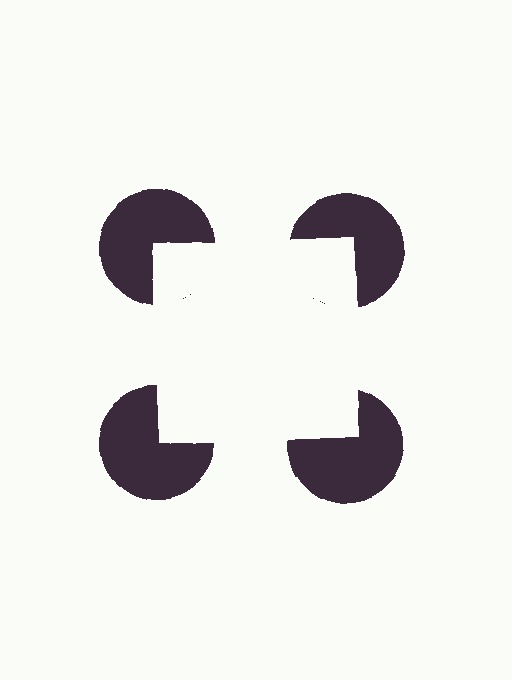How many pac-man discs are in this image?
There are 4 — one at each vertex of the illusory square.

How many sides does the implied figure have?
4 sides.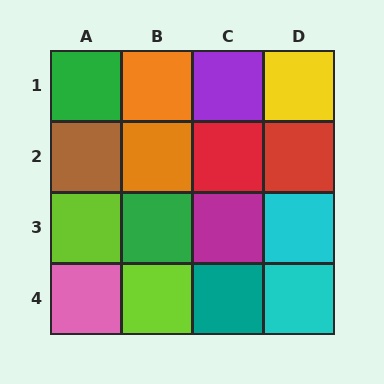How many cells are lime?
2 cells are lime.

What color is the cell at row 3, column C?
Magenta.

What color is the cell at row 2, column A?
Brown.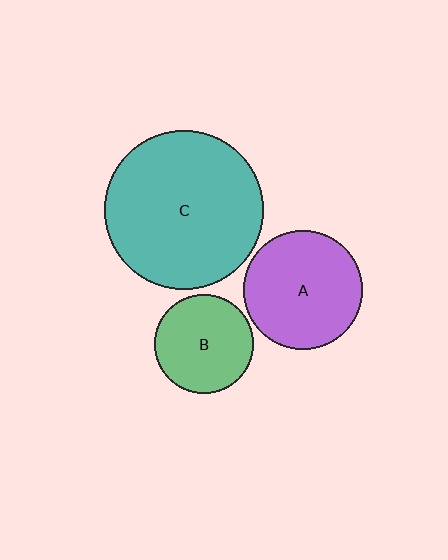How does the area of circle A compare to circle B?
Approximately 1.5 times.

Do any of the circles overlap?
No, none of the circles overlap.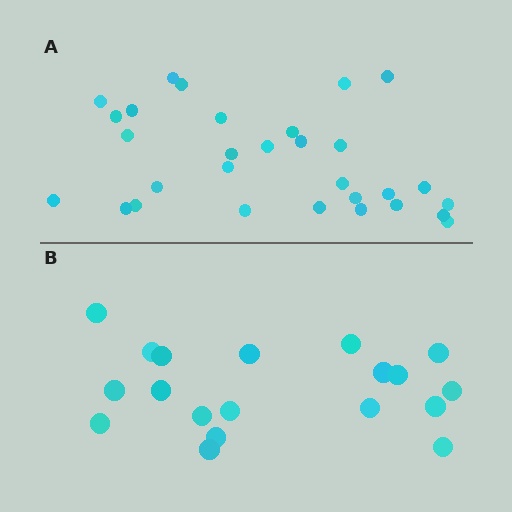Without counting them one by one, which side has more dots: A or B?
Region A (the top region) has more dots.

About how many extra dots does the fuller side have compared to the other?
Region A has roughly 12 or so more dots than region B.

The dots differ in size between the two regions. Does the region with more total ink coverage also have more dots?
No. Region B has more total ink coverage because its dots are larger, but region A actually contains more individual dots. Total area can be misleading — the number of items is what matters here.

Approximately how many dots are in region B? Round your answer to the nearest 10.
About 20 dots. (The exact count is 19, which rounds to 20.)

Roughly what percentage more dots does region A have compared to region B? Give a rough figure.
About 60% more.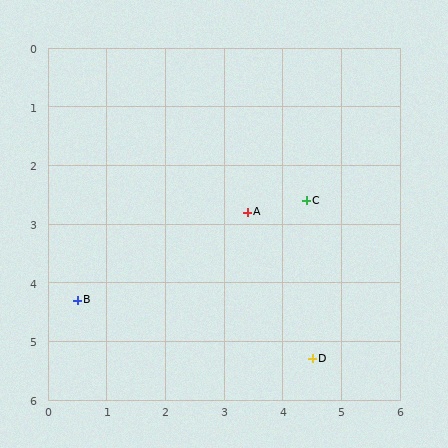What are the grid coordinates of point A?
Point A is at approximately (3.4, 2.8).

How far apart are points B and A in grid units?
Points B and A are about 3.3 grid units apart.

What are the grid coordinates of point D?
Point D is at approximately (4.5, 5.3).